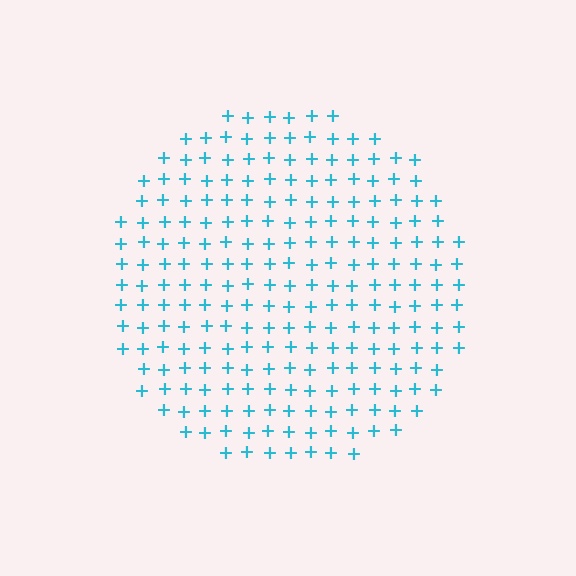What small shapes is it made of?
It is made of small plus signs.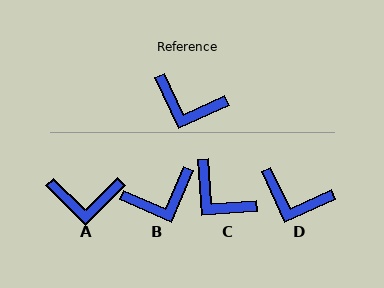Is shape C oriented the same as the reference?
No, it is off by about 21 degrees.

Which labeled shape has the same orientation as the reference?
D.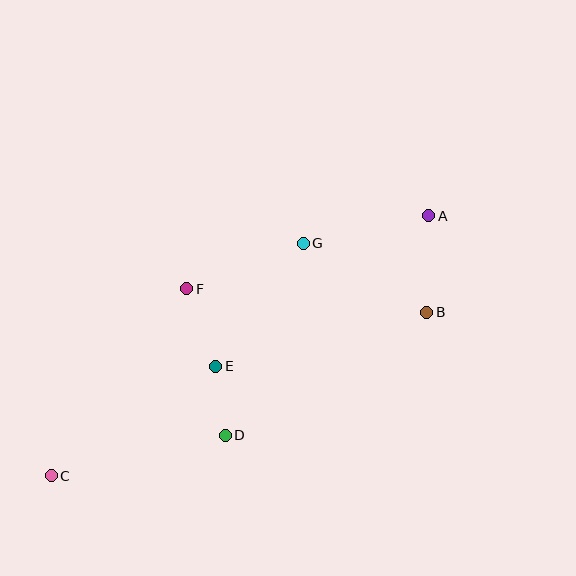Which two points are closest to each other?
Points D and E are closest to each other.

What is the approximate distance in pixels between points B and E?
The distance between B and E is approximately 218 pixels.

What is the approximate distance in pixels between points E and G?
The distance between E and G is approximately 151 pixels.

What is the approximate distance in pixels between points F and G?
The distance between F and G is approximately 125 pixels.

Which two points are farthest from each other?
Points A and C are farthest from each other.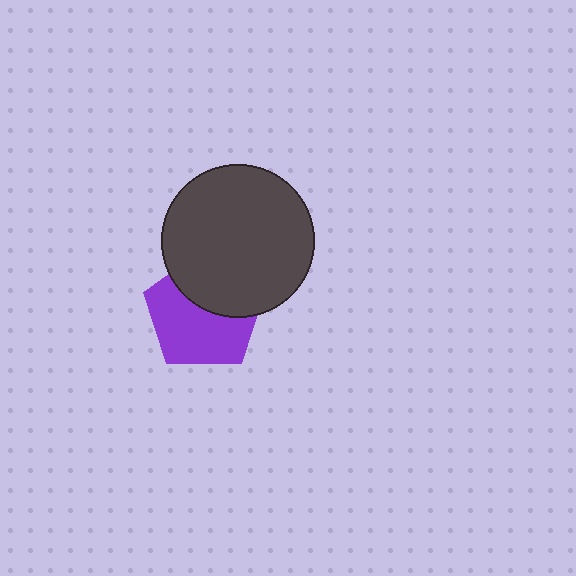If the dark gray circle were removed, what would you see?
You would see the complete purple pentagon.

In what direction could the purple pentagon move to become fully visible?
The purple pentagon could move down. That would shift it out from behind the dark gray circle entirely.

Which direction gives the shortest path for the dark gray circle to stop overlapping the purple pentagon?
Moving up gives the shortest separation.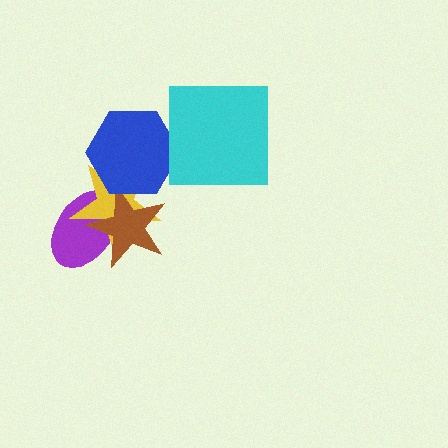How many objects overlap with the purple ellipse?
2 objects overlap with the purple ellipse.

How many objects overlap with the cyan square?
0 objects overlap with the cyan square.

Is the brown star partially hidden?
Yes, it is partially covered by another shape.